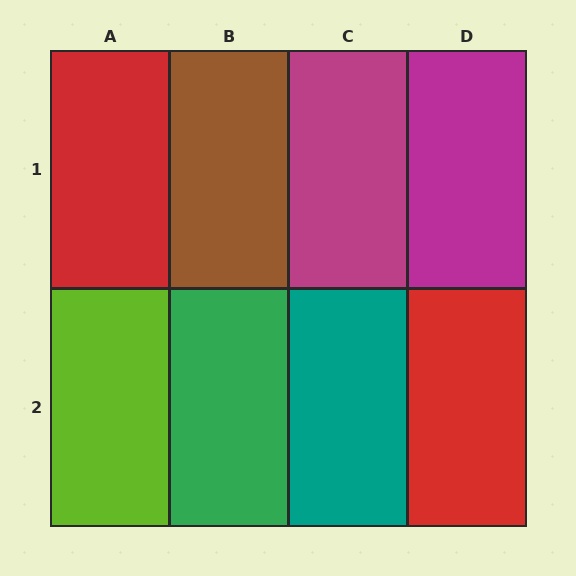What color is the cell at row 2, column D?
Red.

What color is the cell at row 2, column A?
Lime.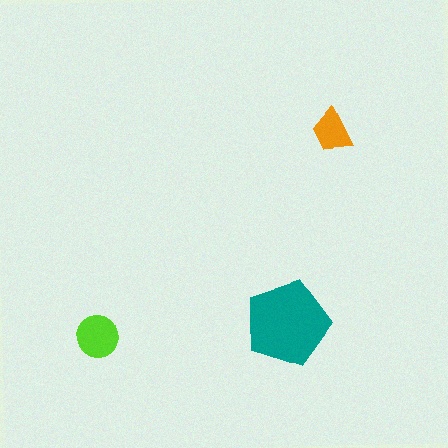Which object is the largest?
The teal pentagon.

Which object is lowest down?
The lime circle is bottommost.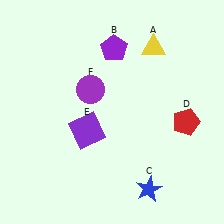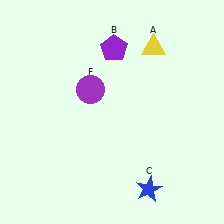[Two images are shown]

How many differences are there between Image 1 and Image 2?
There are 2 differences between the two images.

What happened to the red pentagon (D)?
The red pentagon (D) was removed in Image 2. It was in the bottom-right area of Image 1.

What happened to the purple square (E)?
The purple square (E) was removed in Image 2. It was in the bottom-left area of Image 1.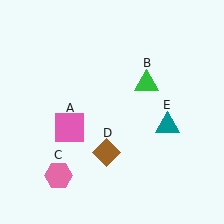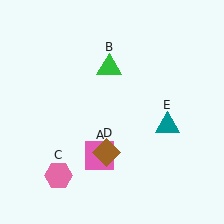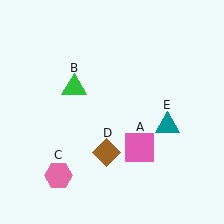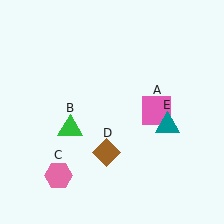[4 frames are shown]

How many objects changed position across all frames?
2 objects changed position: pink square (object A), green triangle (object B).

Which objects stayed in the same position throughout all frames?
Pink hexagon (object C) and brown diamond (object D) and teal triangle (object E) remained stationary.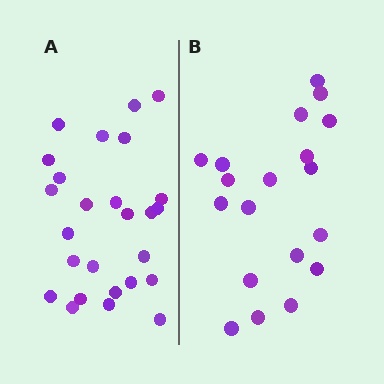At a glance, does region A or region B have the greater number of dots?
Region A (the left region) has more dots.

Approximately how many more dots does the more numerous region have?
Region A has roughly 8 or so more dots than region B.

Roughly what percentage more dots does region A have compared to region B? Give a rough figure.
About 35% more.